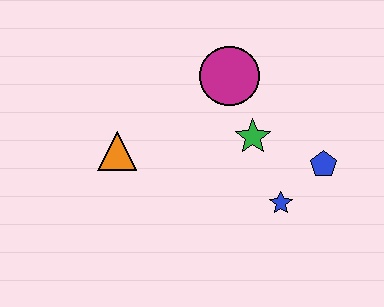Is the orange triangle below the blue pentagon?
No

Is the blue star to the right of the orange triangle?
Yes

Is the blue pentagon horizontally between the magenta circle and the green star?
No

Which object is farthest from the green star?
The orange triangle is farthest from the green star.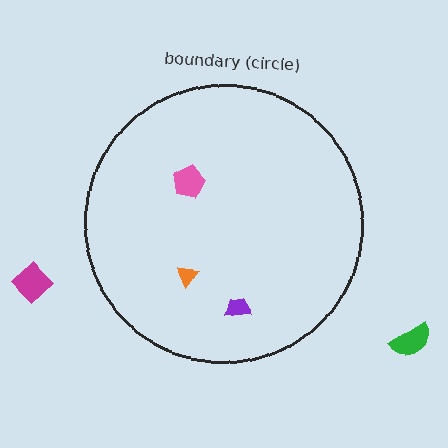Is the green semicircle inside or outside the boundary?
Outside.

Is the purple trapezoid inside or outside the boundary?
Inside.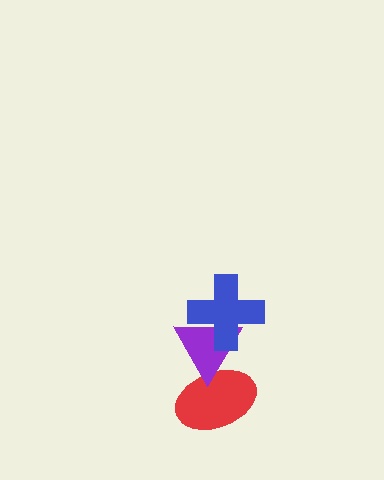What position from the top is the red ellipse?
The red ellipse is 3rd from the top.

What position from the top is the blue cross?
The blue cross is 1st from the top.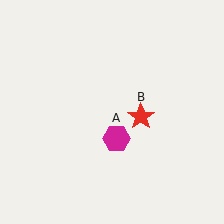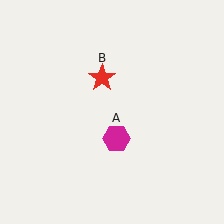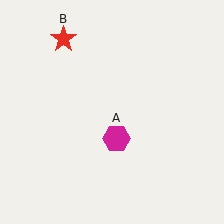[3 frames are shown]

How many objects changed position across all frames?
1 object changed position: red star (object B).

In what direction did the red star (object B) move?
The red star (object B) moved up and to the left.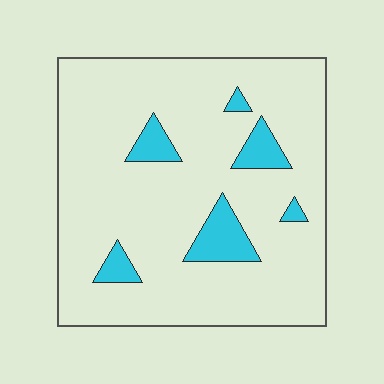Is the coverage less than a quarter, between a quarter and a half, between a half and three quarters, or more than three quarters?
Less than a quarter.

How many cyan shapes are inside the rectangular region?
6.